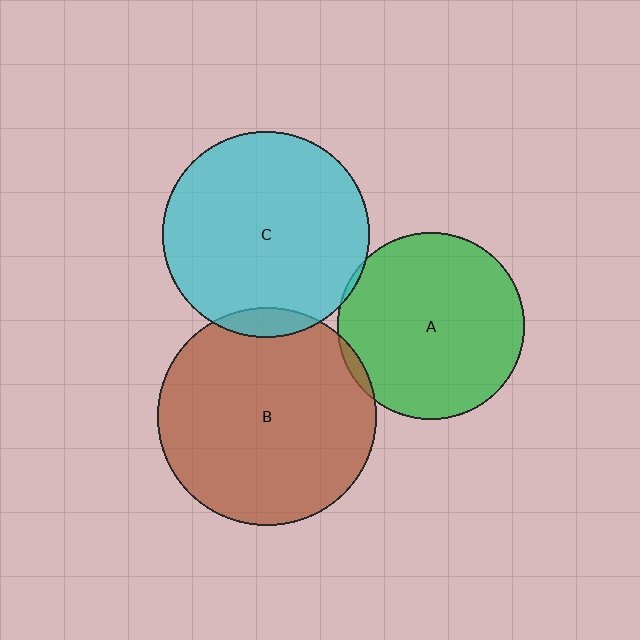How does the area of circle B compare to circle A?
Approximately 1.4 times.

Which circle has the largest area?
Circle B (brown).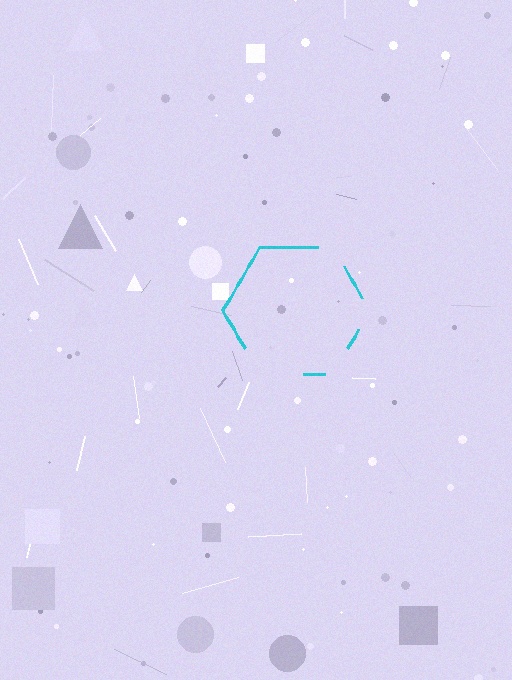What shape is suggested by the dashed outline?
The dashed outline suggests a hexagon.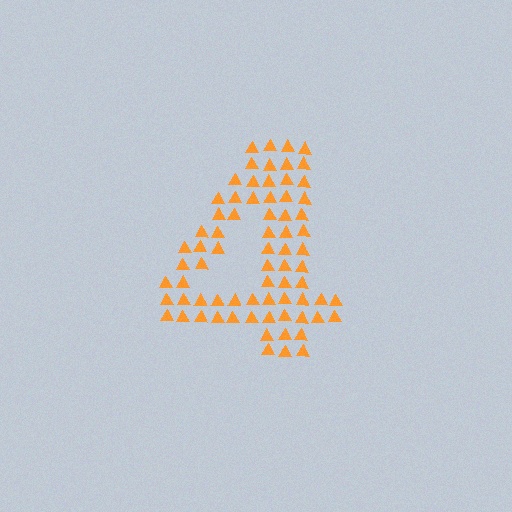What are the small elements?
The small elements are triangles.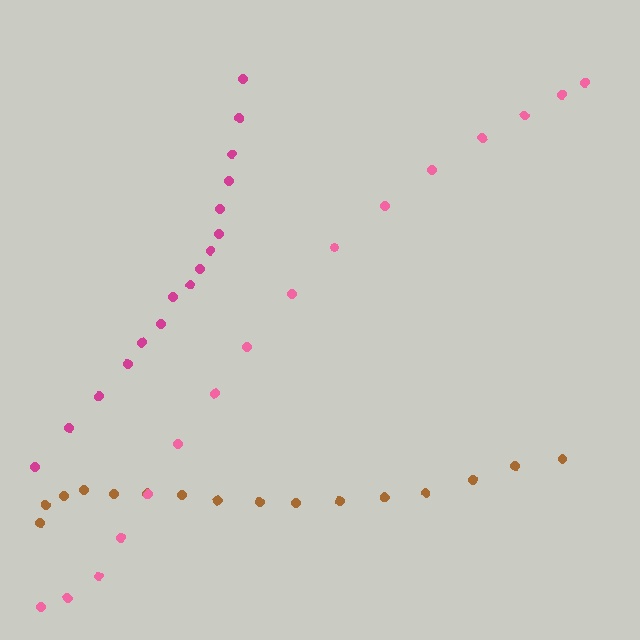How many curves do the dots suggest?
There are 3 distinct paths.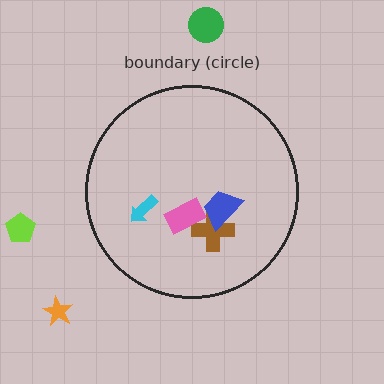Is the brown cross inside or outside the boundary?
Inside.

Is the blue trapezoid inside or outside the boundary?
Inside.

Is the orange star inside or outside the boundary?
Outside.